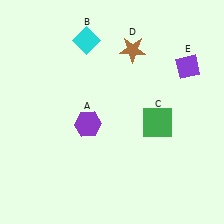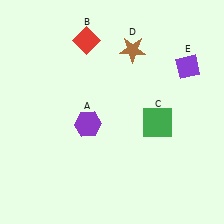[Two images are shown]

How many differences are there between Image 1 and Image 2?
There is 1 difference between the two images.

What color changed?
The diamond (B) changed from cyan in Image 1 to red in Image 2.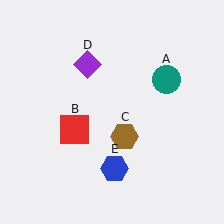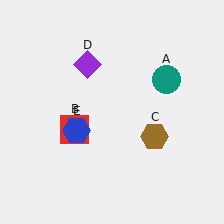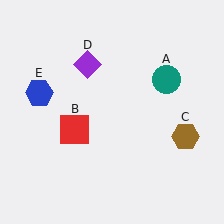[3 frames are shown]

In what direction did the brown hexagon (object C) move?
The brown hexagon (object C) moved right.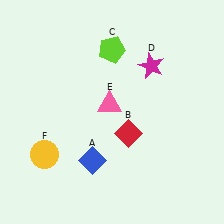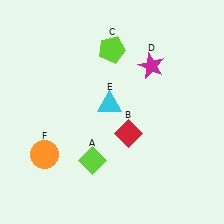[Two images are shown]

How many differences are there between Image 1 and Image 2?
There are 3 differences between the two images.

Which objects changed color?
A changed from blue to lime. E changed from pink to cyan. F changed from yellow to orange.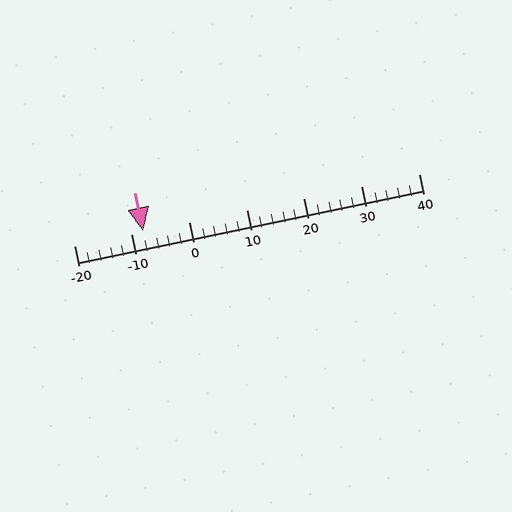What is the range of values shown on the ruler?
The ruler shows values from -20 to 40.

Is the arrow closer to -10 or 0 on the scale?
The arrow is closer to -10.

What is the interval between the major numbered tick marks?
The major tick marks are spaced 10 units apart.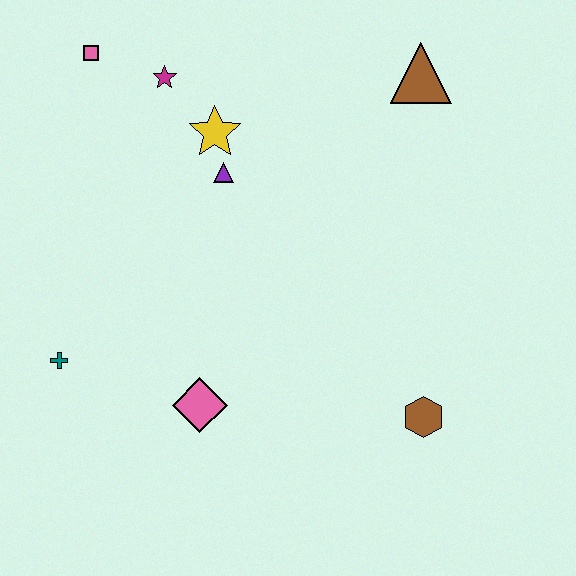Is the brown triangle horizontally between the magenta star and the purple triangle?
No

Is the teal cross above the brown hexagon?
Yes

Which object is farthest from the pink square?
The brown hexagon is farthest from the pink square.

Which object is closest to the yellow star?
The purple triangle is closest to the yellow star.